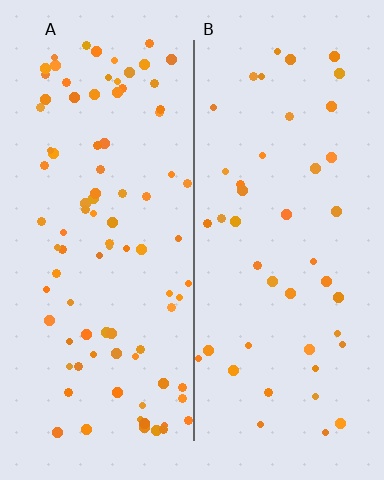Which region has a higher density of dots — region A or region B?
A (the left).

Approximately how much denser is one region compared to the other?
Approximately 2.1× — region A over region B.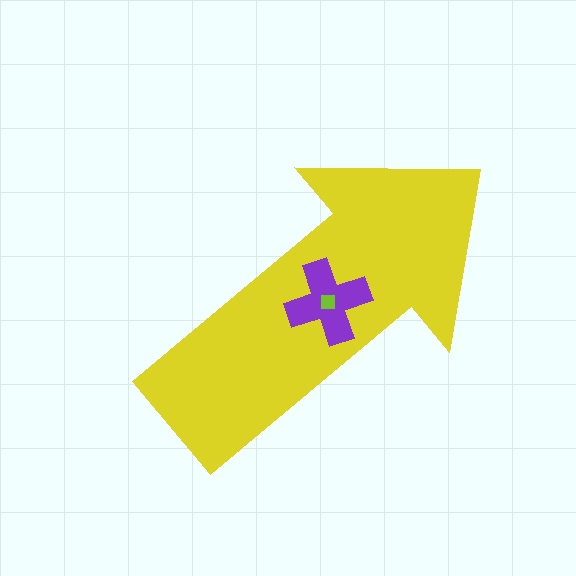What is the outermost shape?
The yellow arrow.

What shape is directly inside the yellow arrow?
The purple cross.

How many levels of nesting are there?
3.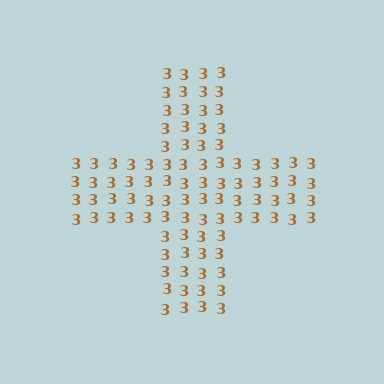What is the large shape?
The large shape is a cross.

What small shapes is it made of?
It is made of small digit 3's.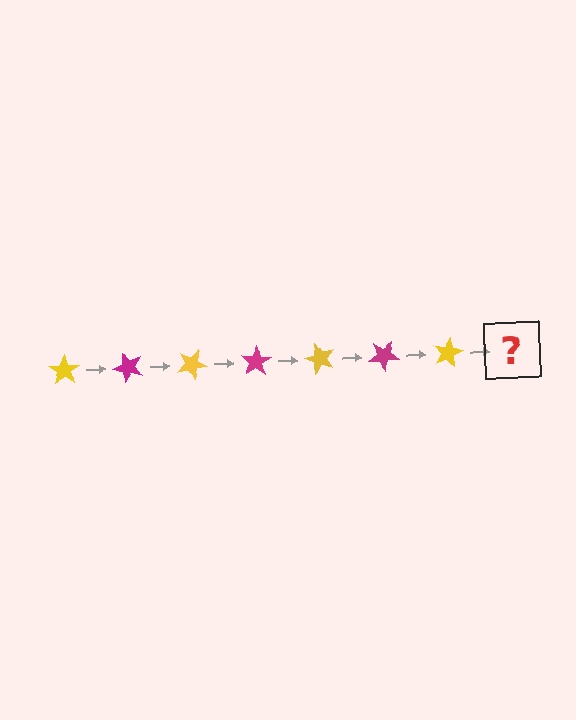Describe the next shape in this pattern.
It should be a magenta star, rotated 350 degrees from the start.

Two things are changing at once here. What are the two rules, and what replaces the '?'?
The two rules are that it rotates 50 degrees each step and the color cycles through yellow and magenta. The '?' should be a magenta star, rotated 350 degrees from the start.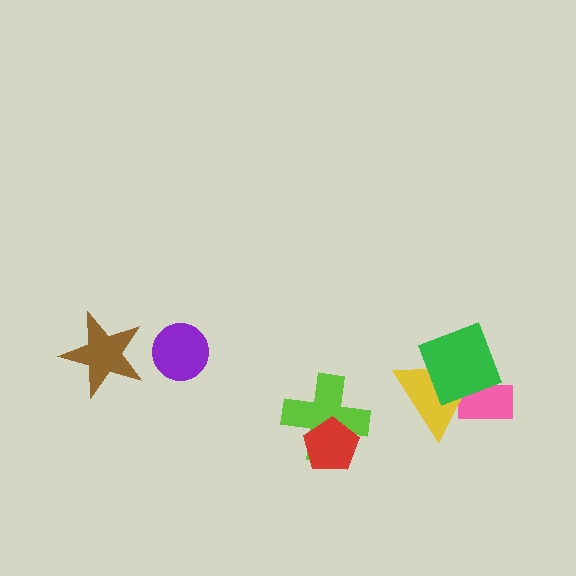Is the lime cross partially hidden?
Yes, it is partially covered by another shape.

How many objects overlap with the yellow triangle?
2 objects overlap with the yellow triangle.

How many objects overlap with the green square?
2 objects overlap with the green square.